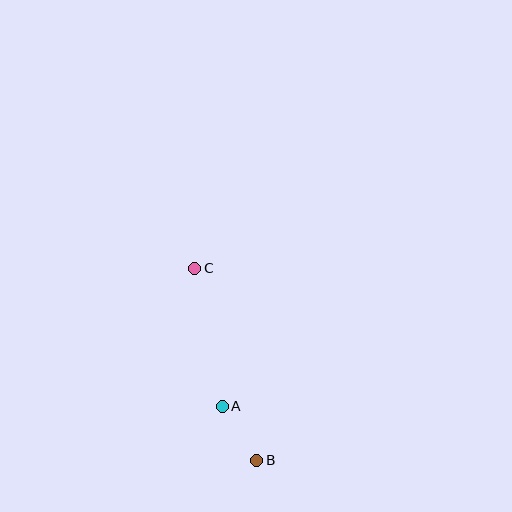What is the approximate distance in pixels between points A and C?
The distance between A and C is approximately 141 pixels.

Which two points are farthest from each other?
Points B and C are farthest from each other.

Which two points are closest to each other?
Points A and B are closest to each other.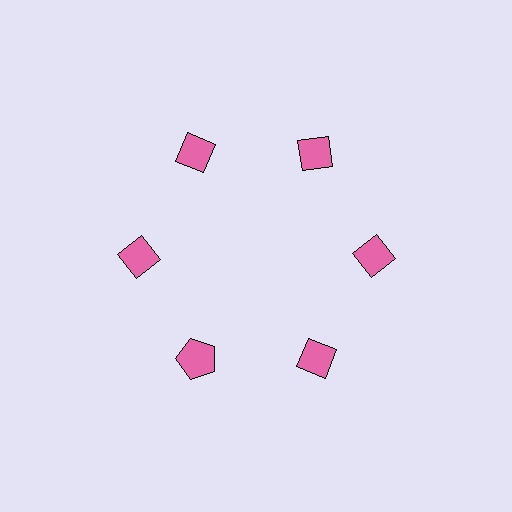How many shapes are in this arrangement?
There are 6 shapes arranged in a ring pattern.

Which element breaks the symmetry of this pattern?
The pink pentagon at roughly the 7 o'clock position breaks the symmetry. All other shapes are pink diamonds.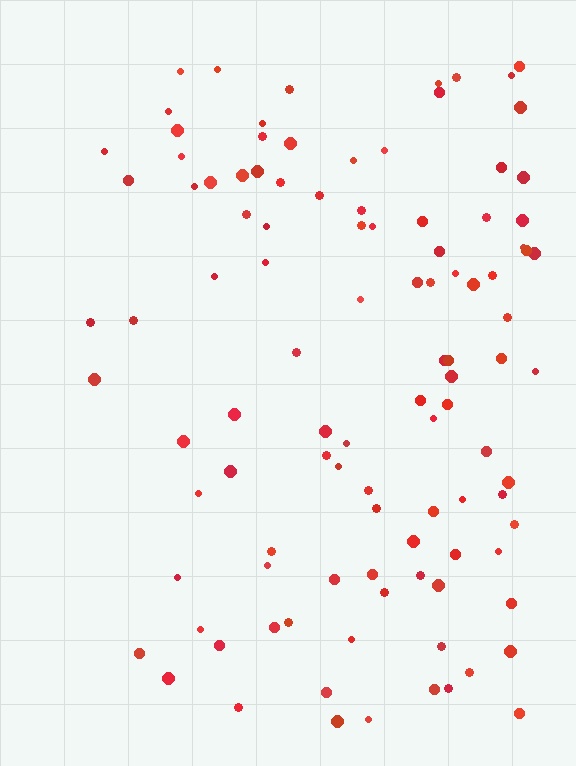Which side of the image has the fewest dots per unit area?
The left.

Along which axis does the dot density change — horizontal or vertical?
Horizontal.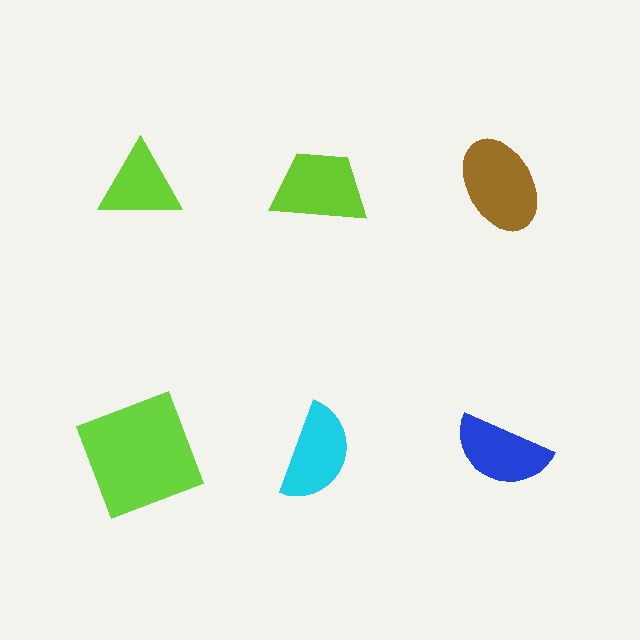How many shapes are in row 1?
3 shapes.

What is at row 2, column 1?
A lime square.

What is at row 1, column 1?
A lime triangle.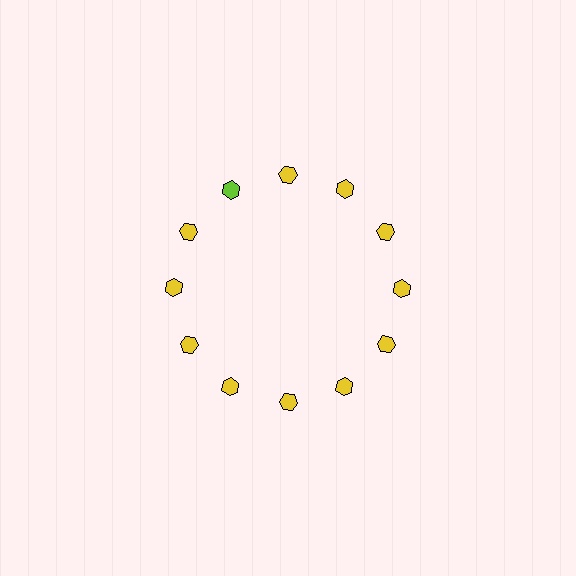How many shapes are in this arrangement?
There are 12 shapes arranged in a ring pattern.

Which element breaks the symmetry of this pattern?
The lime hexagon at roughly the 11 o'clock position breaks the symmetry. All other shapes are yellow hexagons.